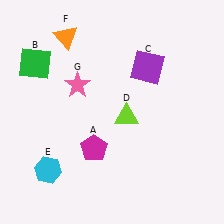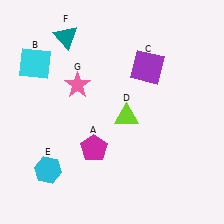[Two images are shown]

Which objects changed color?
B changed from green to cyan. F changed from orange to teal.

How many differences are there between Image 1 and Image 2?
There are 2 differences between the two images.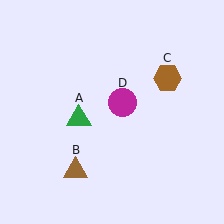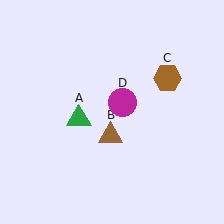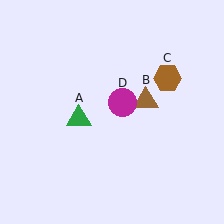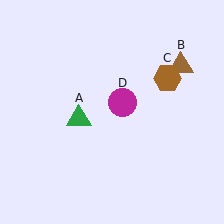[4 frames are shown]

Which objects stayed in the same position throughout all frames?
Green triangle (object A) and brown hexagon (object C) and magenta circle (object D) remained stationary.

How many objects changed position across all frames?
1 object changed position: brown triangle (object B).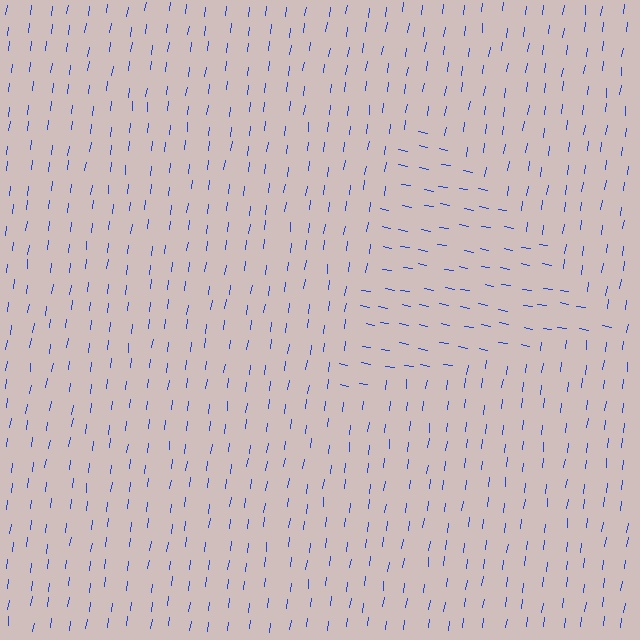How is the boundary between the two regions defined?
The boundary is defined purely by a change in line orientation (approximately 87 degrees difference). All lines are the same color and thickness.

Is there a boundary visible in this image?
Yes, there is a texture boundary formed by a change in line orientation.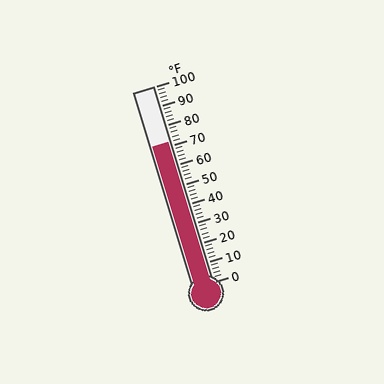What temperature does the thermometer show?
The thermometer shows approximately 72°F.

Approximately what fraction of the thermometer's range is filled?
The thermometer is filled to approximately 70% of its range.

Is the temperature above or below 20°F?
The temperature is above 20°F.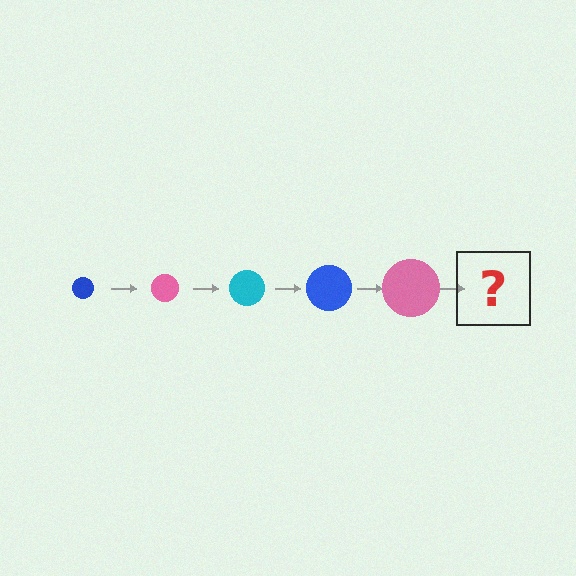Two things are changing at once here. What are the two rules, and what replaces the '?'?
The two rules are that the circle grows larger each step and the color cycles through blue, pink, and cyan. The '?' should be a cyan circle, larger than the previous one.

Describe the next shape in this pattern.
It should be a cyan circle, larger than the previous one.